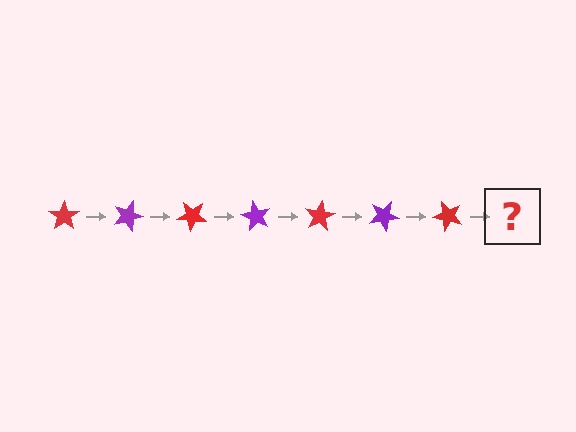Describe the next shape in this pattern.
It should be a purple star, rotated 140 degrees from the start.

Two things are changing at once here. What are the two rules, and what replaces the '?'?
The two rules are that it rotates 20 degrees each step and the color cycles through red and purple. The '?' should be a purple star, rotated 140 degrees from the start.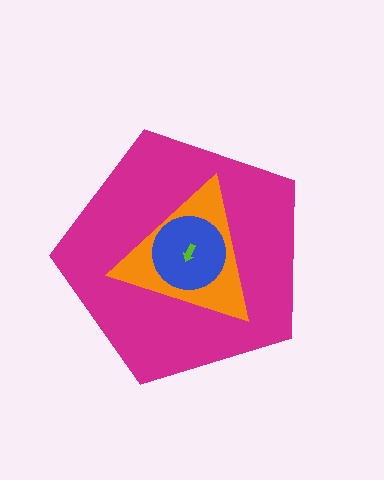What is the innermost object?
The lime arrow.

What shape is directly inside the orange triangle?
The blue circle.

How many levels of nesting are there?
4.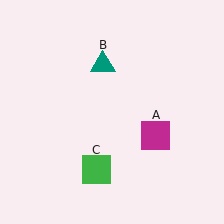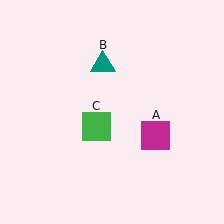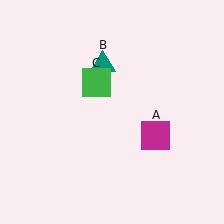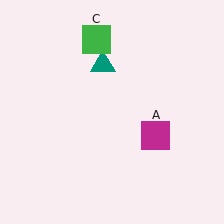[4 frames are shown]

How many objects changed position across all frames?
1 object changed position: green square (object C).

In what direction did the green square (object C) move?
The green square (object C) moved up.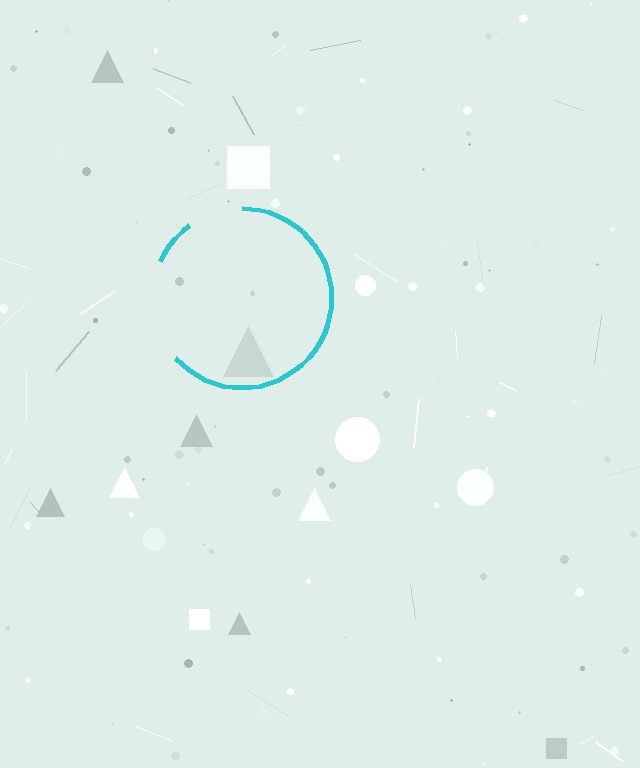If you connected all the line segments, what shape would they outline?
They would outline a circle.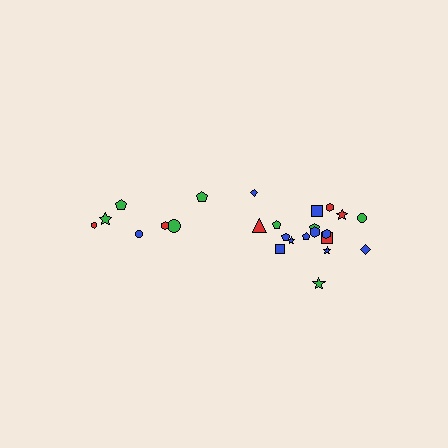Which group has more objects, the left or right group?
The right group.